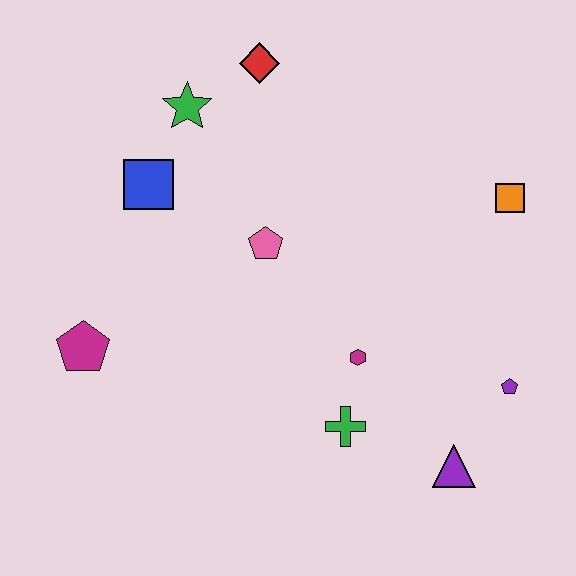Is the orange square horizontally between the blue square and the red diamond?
No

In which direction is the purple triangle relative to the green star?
The purple triangle is below the green star.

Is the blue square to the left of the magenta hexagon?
Yes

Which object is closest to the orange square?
The purple pentagon is closest to the orange square.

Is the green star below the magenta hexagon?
No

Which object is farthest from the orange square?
The magenta pentagon is farthest from the orange square.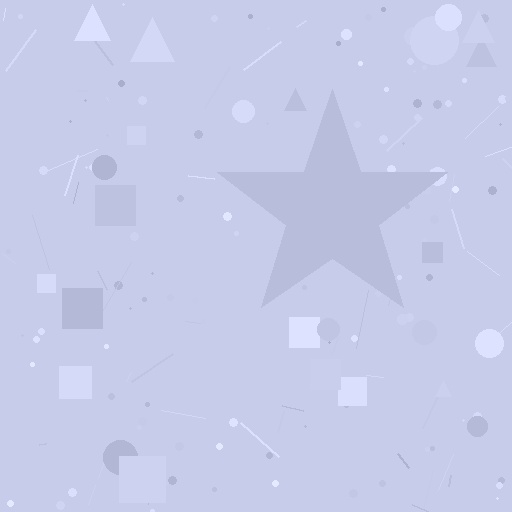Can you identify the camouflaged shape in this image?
The camouflaged shape is a star.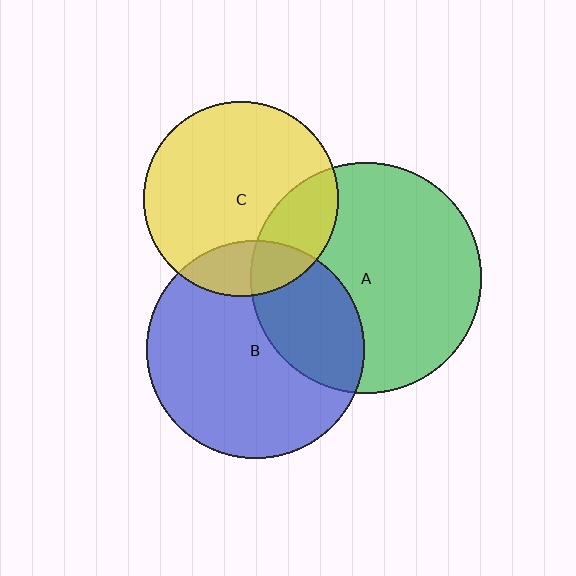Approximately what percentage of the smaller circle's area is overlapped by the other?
Approximately 25%.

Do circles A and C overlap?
Yes.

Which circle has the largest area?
Circle A (green).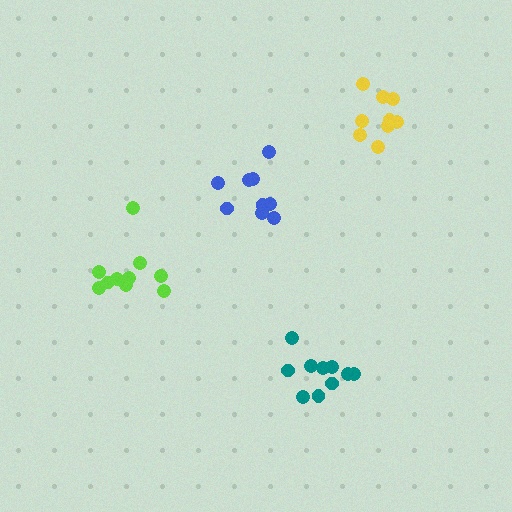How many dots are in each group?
Group 1: 9 dots, Group 2: 9 dots, Group 3: 10 dots, Group 4: 10 dots (38 total).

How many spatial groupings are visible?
There are 4 spatial groupings.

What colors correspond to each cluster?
The clusters are colored: blue, yellow, lime, teal.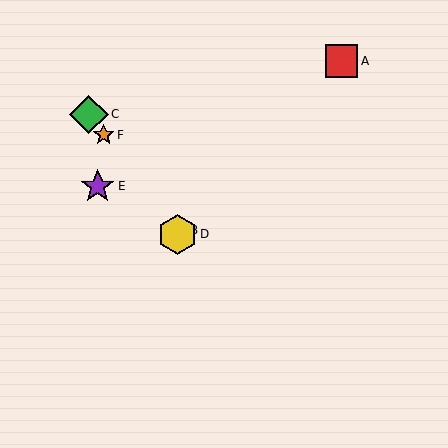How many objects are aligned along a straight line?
4 objects (B, C, D, F) are aligned along a straight line.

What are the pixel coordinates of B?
Object B is at (174, 230).